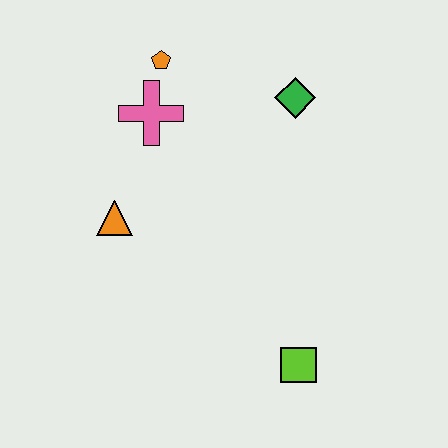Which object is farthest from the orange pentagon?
The lime square is farthest from the orange pentagon.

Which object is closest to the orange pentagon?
The pink cross is closest to the orange pentagon.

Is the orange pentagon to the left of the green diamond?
Yes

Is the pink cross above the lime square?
Yes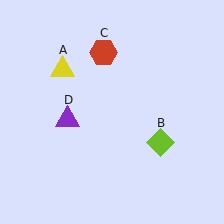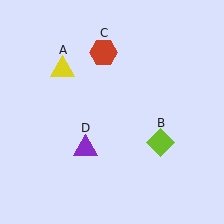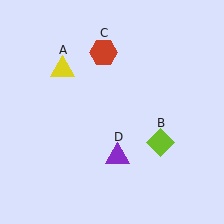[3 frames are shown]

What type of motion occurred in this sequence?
The purple triangle (object D) rotated counterclockwise around the center of the scene.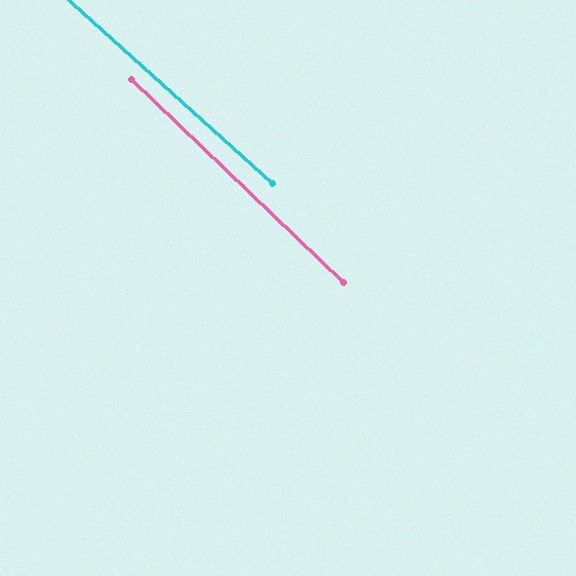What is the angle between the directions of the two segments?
Approximately 2 degrees.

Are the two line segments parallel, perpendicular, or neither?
Parallel — their directions differ by only 1.5°.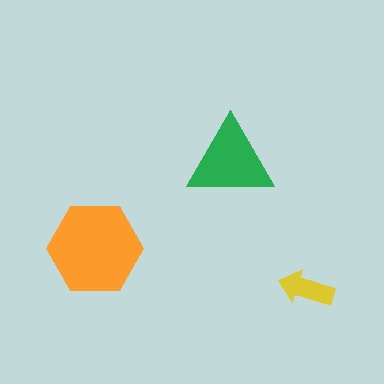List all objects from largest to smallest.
The orange hexagon, the green triangle, the yellow arrow.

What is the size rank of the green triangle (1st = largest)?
2nd.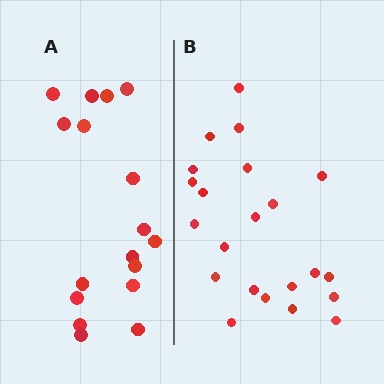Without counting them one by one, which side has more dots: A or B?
Region B (the right region) has more dots.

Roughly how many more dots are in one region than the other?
Region B has about 5 more dots than region A.